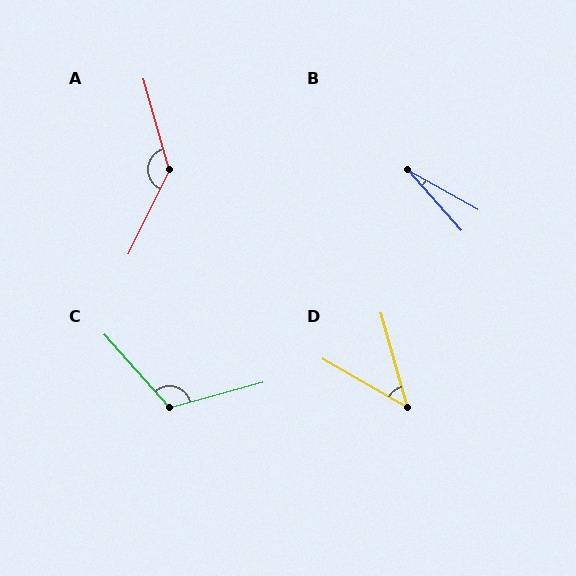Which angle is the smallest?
B, at approximately 19 degrees.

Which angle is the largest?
A, at approximately 138 degrees.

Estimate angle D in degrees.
Approximately 45 degrees.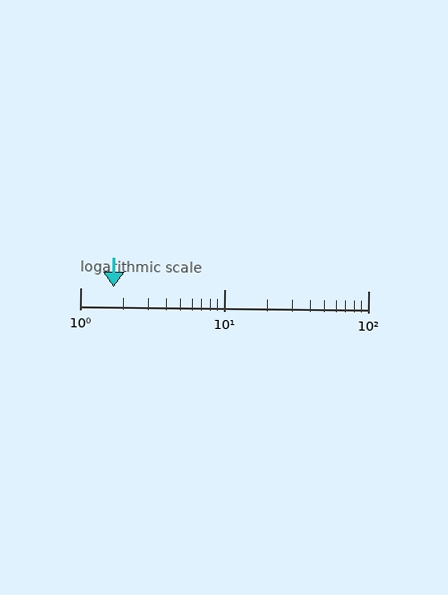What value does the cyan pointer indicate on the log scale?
The pointer indicates approximately 1.7.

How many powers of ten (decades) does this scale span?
The scale spans 2 decades, from 1 to 100.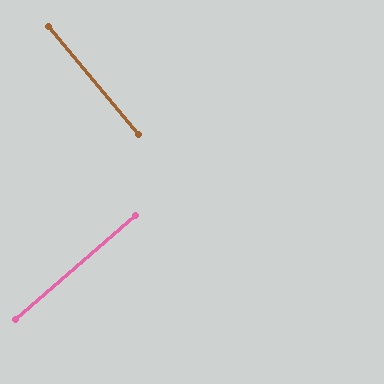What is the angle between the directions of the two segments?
Approximately 89 degrees.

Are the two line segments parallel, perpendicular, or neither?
Perpendicular — they meet at approximately 89°.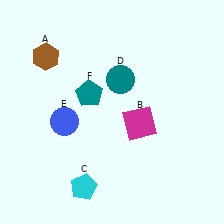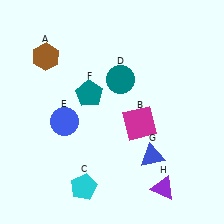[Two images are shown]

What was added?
A blue triangle (G), a purple triangle (H) were added in Image 2.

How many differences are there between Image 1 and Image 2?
There are 2 differences between the two images.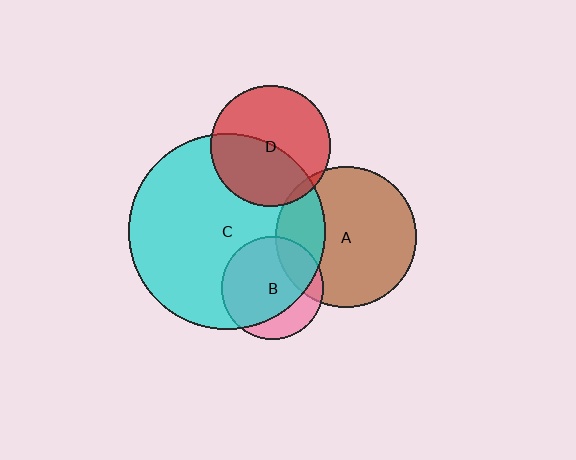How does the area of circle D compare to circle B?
Approximately 1.4 times.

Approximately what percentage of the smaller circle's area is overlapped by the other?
Approximately 45%.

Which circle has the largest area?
Circle C (cyan).